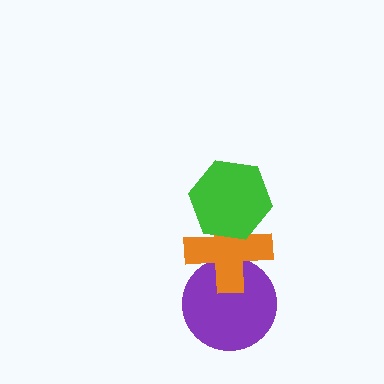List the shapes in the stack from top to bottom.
From top to bottom: the green hexagon, the orange cross, the purple circle.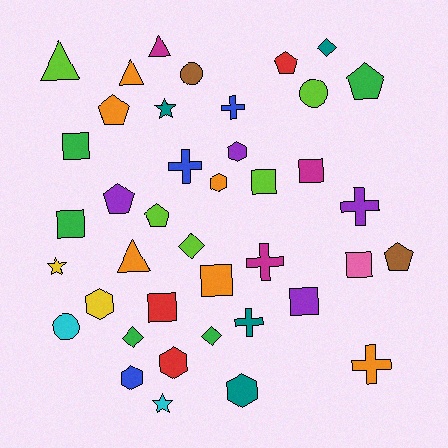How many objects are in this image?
There are 40 objects.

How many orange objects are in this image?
There are 6 orange objects.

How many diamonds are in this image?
There are 4 diamonds.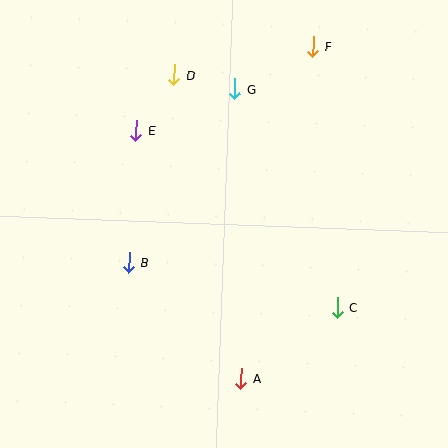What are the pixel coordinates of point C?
Point C is at (337, 307).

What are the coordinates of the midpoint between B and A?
The midpoint between B and A is at (185, 320).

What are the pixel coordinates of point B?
Point B is at (129, 262).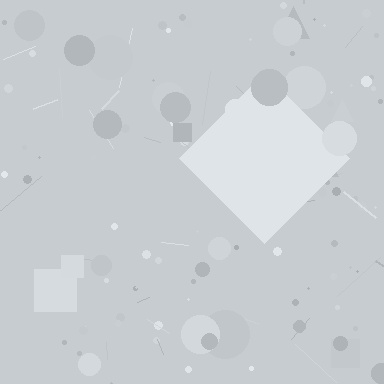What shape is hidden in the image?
A diamond is hidden in the image.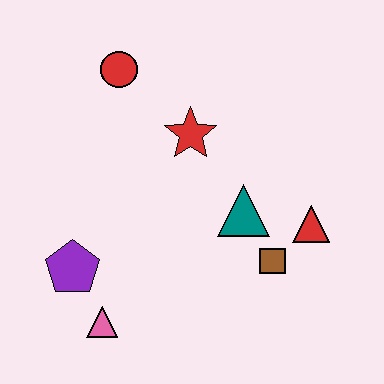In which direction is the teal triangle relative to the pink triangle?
The teal triangle is to the right of the pink triangle.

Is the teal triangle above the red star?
No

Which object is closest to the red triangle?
The brown square is closest to the red triangle.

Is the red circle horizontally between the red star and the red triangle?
No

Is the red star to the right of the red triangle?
No